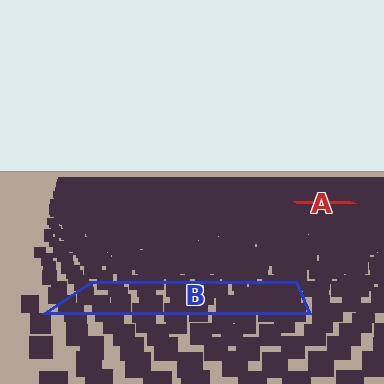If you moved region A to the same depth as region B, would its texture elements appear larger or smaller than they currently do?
They would appear larger. At a closer depth, the same texture elements are projected at a bigger on-screen size.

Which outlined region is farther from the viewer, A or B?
Region A is farther from the viewer — the texture elements inside it appear smaller and more densely packed.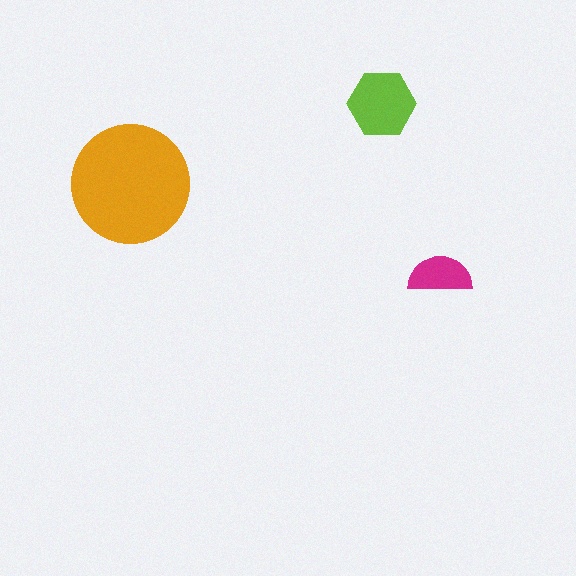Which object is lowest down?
The magenta semicircle is bottommost.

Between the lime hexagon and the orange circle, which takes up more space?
The orange circle.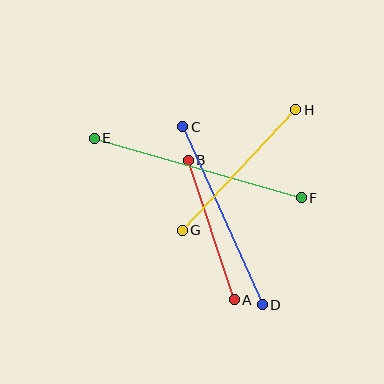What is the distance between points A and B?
The distance is approximately 147 pixels.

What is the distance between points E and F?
The distance is approximately 215 pixels.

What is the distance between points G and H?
The distance is approximately 165 pixels.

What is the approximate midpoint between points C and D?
The midpoint is at approximately (223, 216) pixels.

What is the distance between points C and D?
The distance is approximately 195 pixels.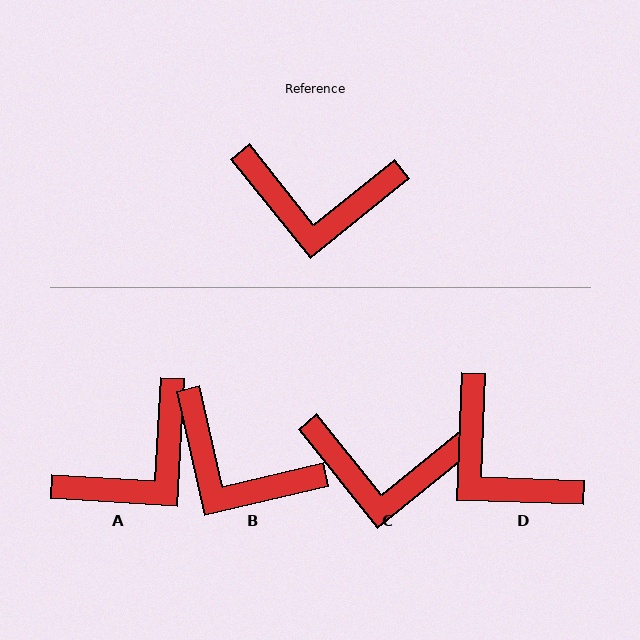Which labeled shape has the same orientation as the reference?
C.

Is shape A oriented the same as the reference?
No, it is off by about 48 degrees.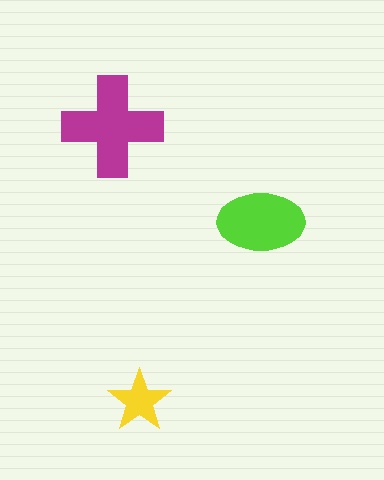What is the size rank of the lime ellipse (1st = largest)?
2nd.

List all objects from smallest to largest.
The yellow star, the lime ellipse, the magenta cross.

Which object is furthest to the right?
The lime ellipse is rightmost.